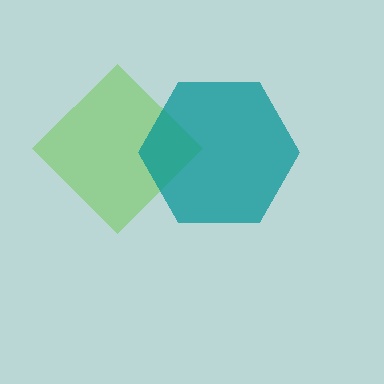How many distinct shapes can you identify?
There are 2 distinct shapes: a lime diamond, a teal hexagon.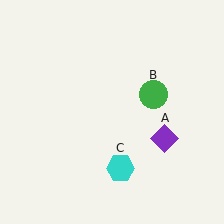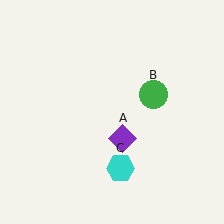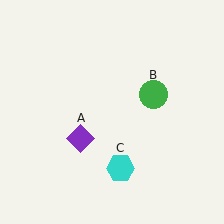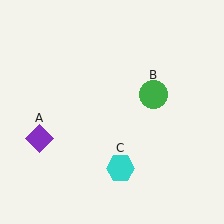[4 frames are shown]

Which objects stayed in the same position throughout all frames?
Green circle (object B) and cyan hexagon (object C) remained stationary.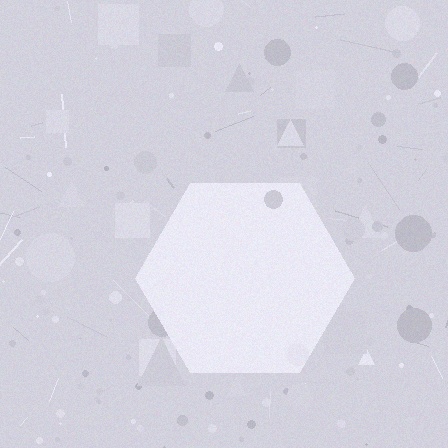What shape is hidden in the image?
A hexagon is hidden in the image.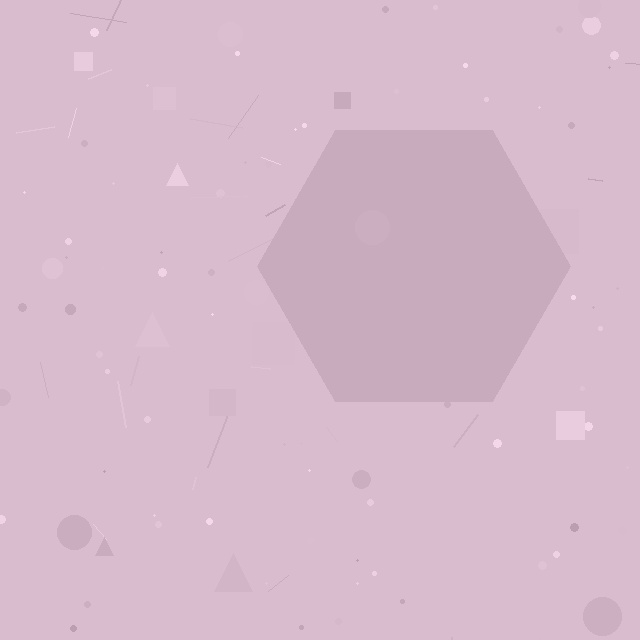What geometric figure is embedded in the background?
A hexagon is embedded in the background.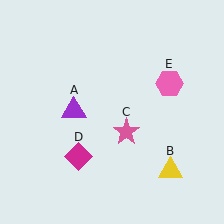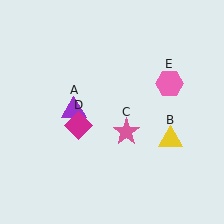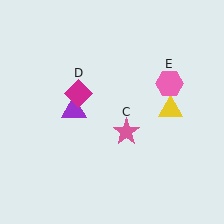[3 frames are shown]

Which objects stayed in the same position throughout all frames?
Purple triangle (object A) and pink star (object C) and pink hexagon (object E) remained stationary.